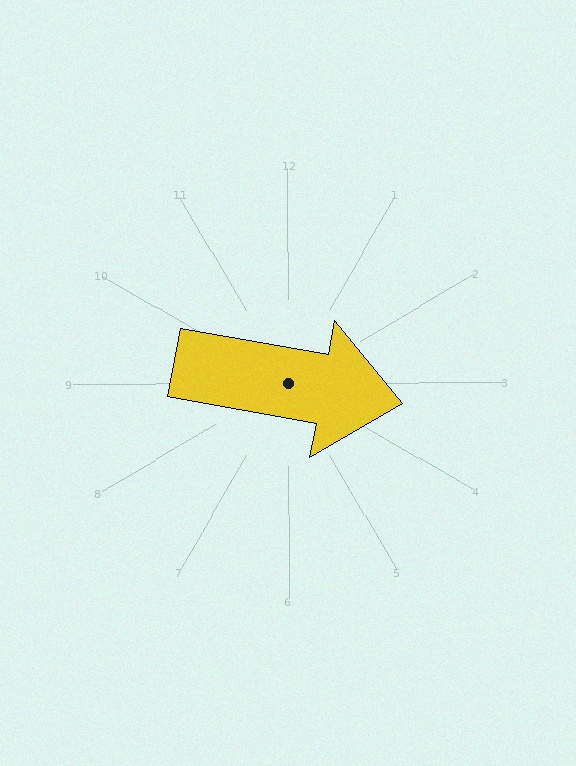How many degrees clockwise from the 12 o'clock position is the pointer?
Approximately 100 degrees.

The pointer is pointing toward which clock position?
Roughly 3 o'clock.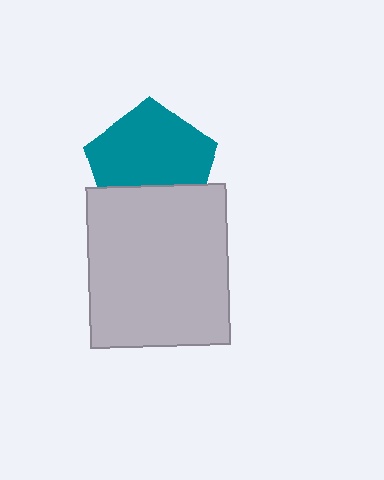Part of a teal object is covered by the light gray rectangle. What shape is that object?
It is a pentagon.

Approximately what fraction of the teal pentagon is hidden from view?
Roughly 32% of the teal pentagon is hidden behind the light gray rectangle.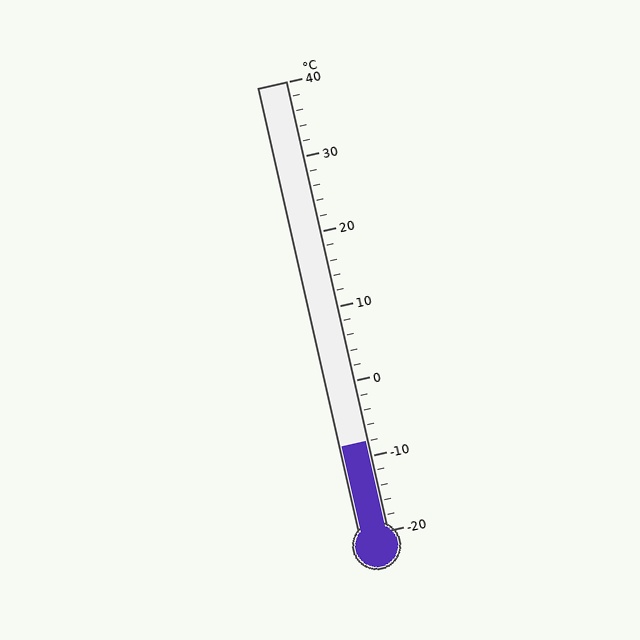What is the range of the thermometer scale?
The thermometer scale ranges from -20°C to 40°C.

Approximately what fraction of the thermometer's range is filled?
The thermometer is filled to approximately 20% of its range.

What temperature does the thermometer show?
The thermometer shows approximately -8°C.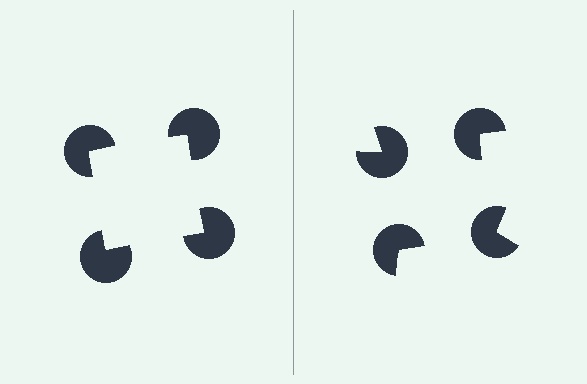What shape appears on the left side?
An illusory square.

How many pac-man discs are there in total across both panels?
8 — 4 on each side.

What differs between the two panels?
The pac-man discs are positioned identically on both sides; only the wedge orientations differ. On the left they align to a square; on the right they are misaligned.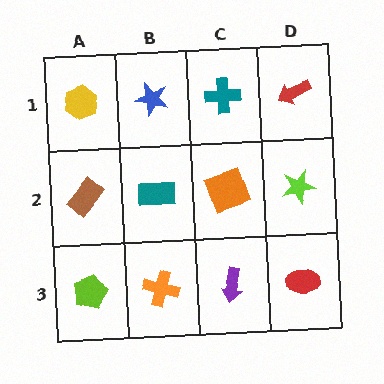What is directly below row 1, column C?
An orange square.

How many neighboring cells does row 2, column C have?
4.